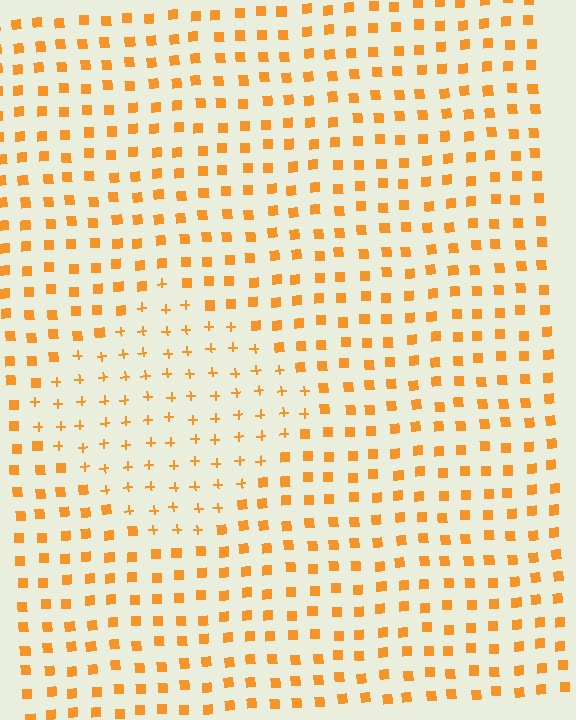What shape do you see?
I see a diamond.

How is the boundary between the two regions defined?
The boundary is defined by a change in element shape: plus signs inside vs. squares outside. All elements share the same color and spacing.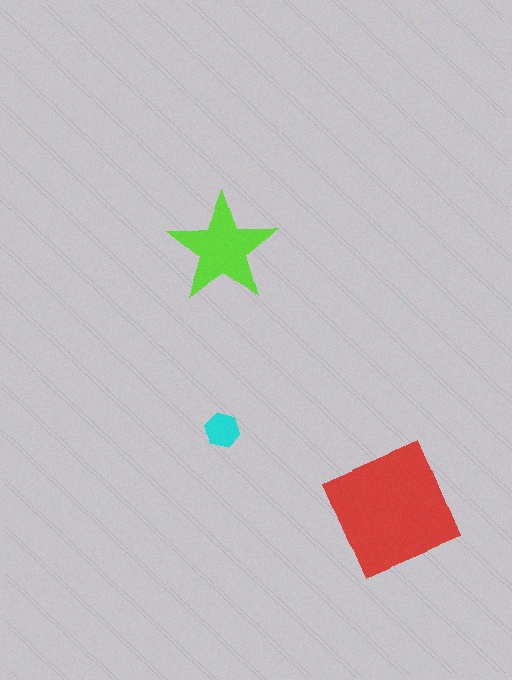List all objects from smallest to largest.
The cyan hexagon, the lime star, the red square.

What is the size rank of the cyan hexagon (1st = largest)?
3rd.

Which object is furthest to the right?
The red square is rightmost.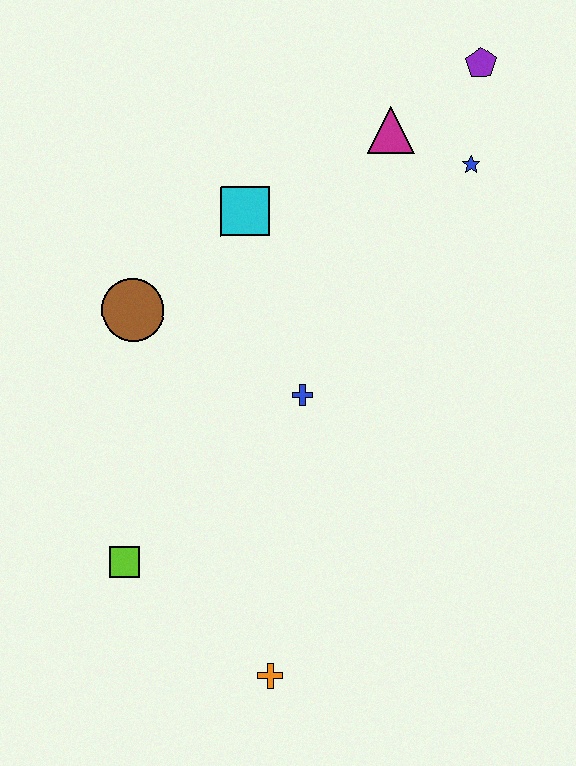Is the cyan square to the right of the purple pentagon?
No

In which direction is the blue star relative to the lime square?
The blue star is above the lime square.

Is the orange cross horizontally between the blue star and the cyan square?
Yes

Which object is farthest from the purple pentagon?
The orange cross is farthest from the purple pentagon.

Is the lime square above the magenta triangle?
No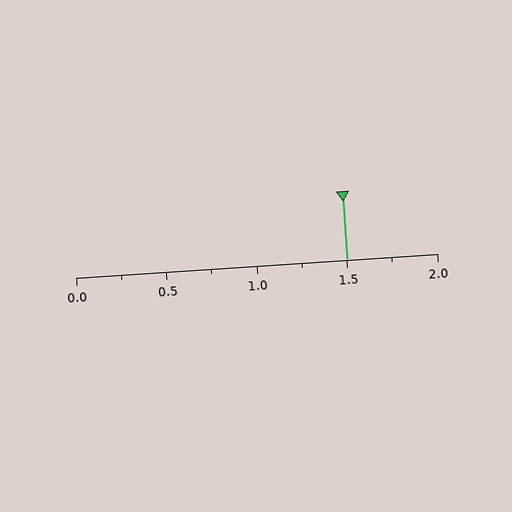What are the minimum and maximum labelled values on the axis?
The axis runs from 0.0 to 2.0.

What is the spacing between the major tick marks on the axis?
The major ticks are spaced 0.5 apart.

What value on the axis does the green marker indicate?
The marker indicates approximately 1.5.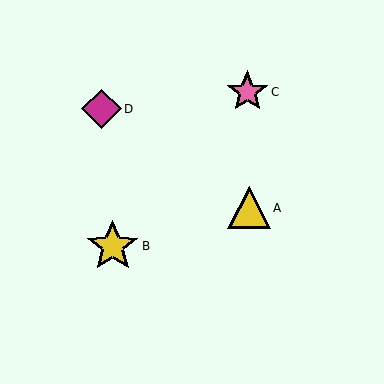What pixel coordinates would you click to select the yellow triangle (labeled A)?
Click at (249, 208) to select the yellow triangle A.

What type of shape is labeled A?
Shape A is a yellow triangle.